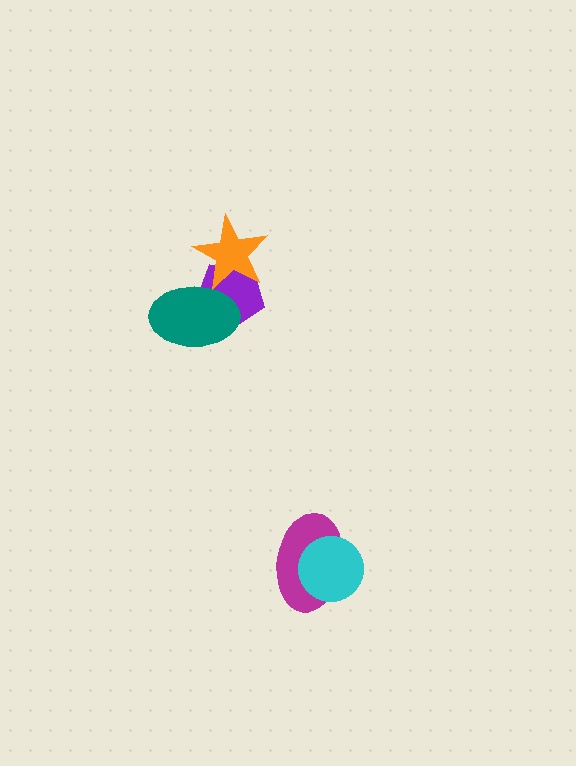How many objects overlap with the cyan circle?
1 object overlaps with the cyan circle.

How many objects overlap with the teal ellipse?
2 objects overlap with the teal ellipse.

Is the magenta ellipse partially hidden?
Yes, it is partially covered by another shape.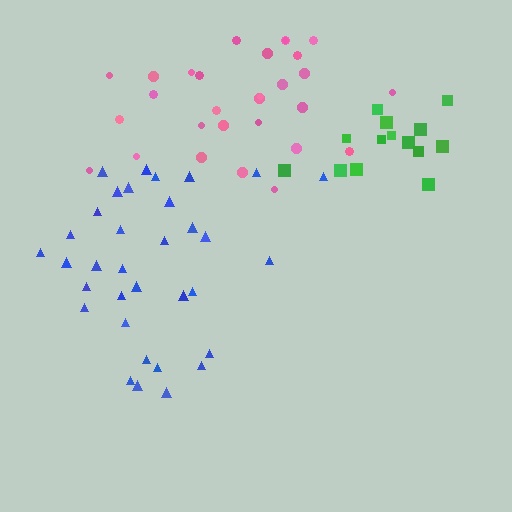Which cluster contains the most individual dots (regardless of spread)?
Blue (34).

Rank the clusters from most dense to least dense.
green, blue, pink.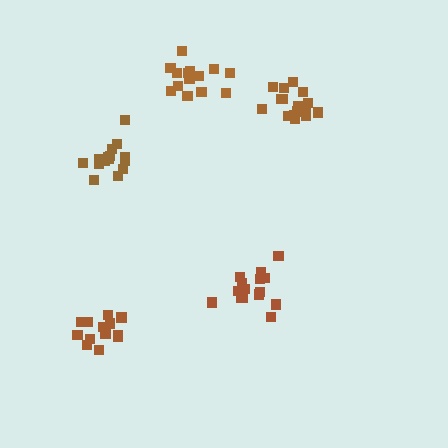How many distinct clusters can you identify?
There are 5 distinct clusters.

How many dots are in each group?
Group 1: 15 dots, Group 2: 15 dots, Group 3: 16 dots, Group 4: 15 dots, Group 5: 14 dots (75 total).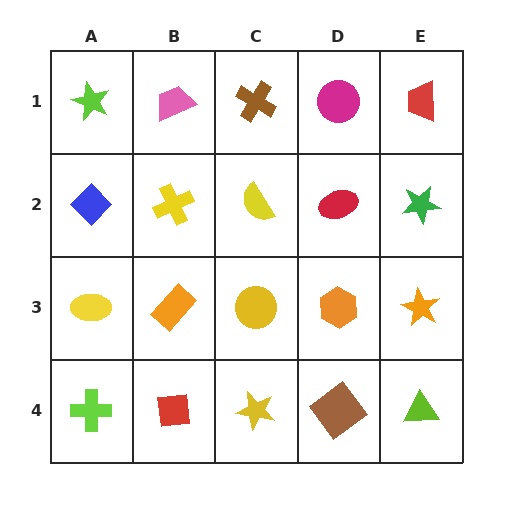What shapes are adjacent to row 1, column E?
A green star (row 2, column E), a magenta circle (row 1, column D).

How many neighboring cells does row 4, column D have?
3.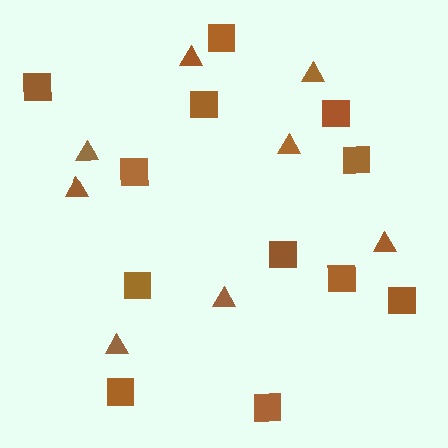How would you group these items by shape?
There are 2 groups: one group of squares (12) and one group of triangles (8).